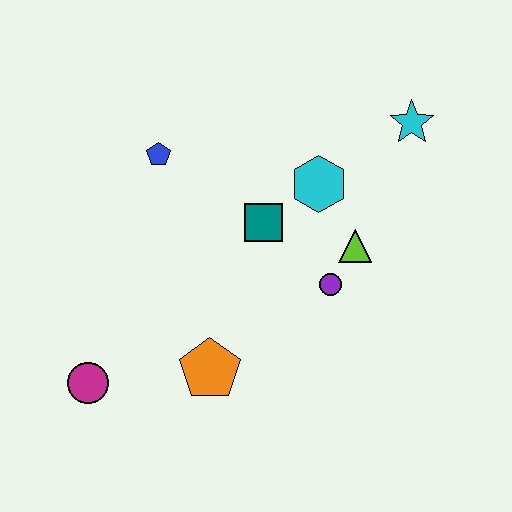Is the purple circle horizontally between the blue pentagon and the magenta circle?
No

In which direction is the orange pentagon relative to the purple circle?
The orange pentagon is to the left of the purple circle.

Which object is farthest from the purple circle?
The magenta circle is farthest from the purple circle.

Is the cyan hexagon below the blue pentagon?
Yes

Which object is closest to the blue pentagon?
The teal square is closest to the blue pentagon.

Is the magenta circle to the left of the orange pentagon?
Yes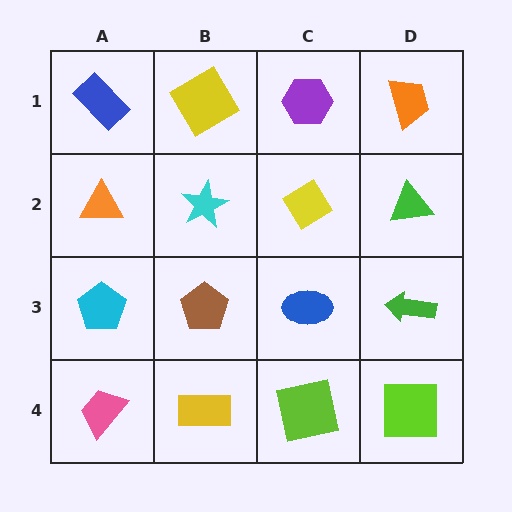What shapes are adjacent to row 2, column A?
A blue rectangle (row 1, column A), a cyan pentagon (row 3, column A), a cyan star (row 2, column B).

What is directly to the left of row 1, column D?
A purple hexagon.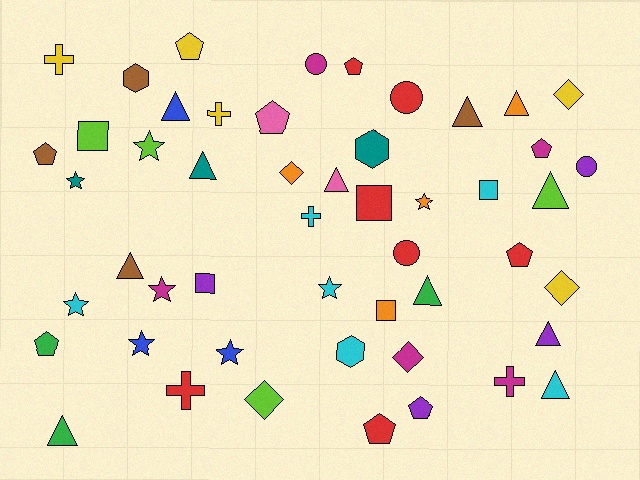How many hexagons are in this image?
There are 3 hexagons.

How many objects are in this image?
There are 50 objects.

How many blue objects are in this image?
There are 3 blue objects.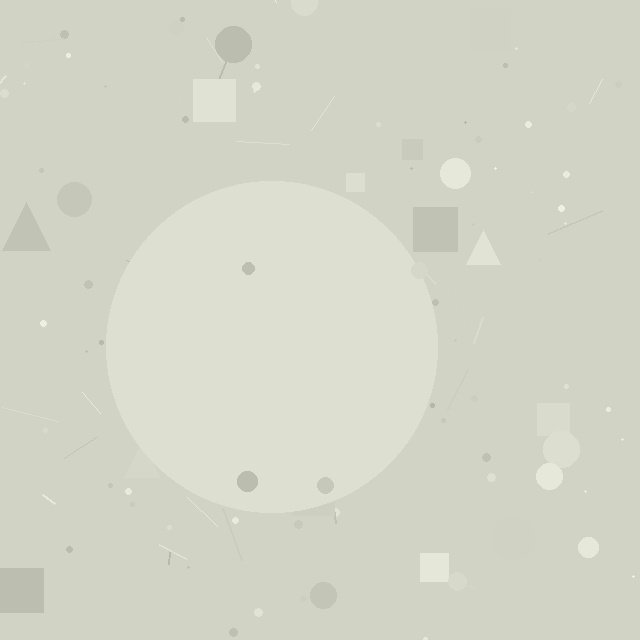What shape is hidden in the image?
A circle is hidden in the image.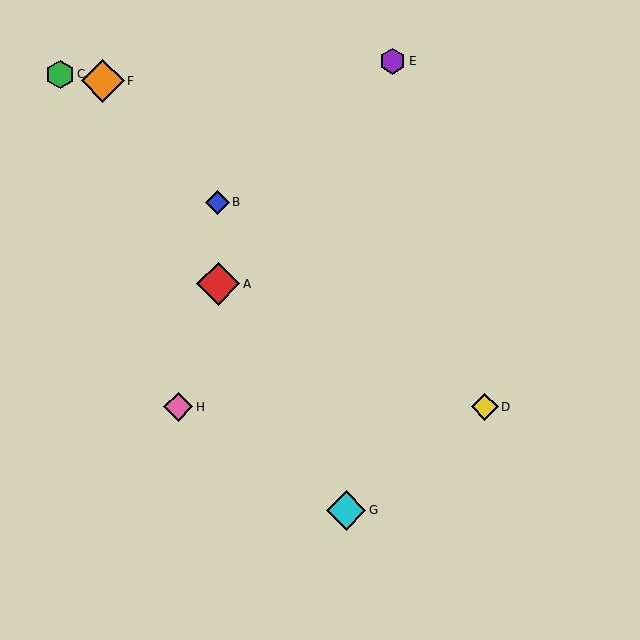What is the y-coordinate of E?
Object E is at y≈61.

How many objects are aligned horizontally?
2 objects (D, H) are aligned horizontally.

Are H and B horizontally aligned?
No, H is at y≈407 and B is at y≈202.